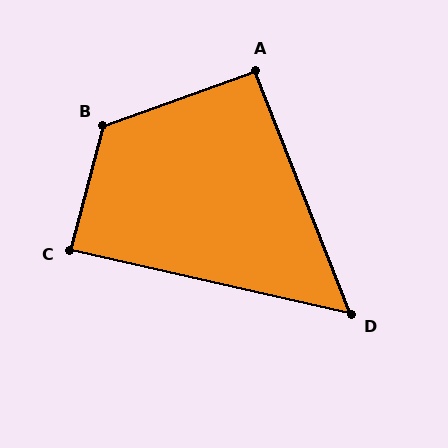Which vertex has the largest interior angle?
B, at approximately 124 degrees.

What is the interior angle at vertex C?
Approximately 88 degrees (approximately right).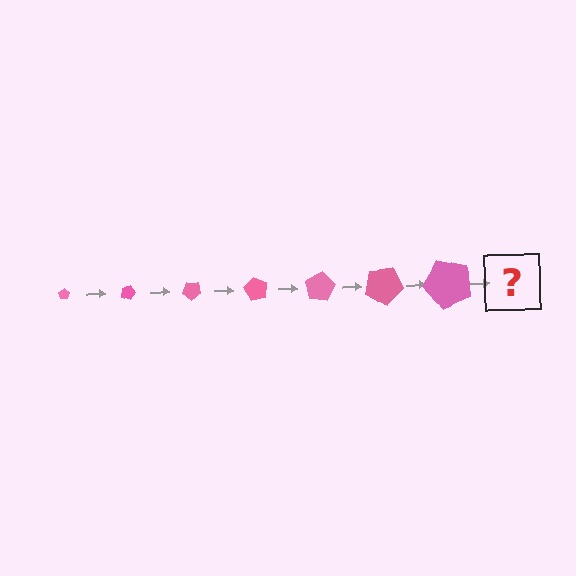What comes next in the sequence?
The next element should be a pentagon, larger than the previous one and rotated 140 degrees from the start.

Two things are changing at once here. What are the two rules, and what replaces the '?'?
The two rules are that the pentagon grows larger each step and it rotates 20 degrees each step. The '?' should be a pentagon, larger than the previous one and rotated 140 degrees from the start.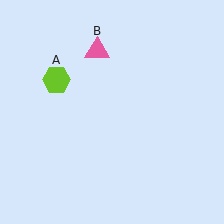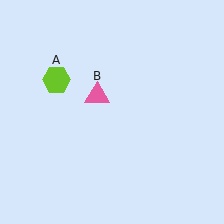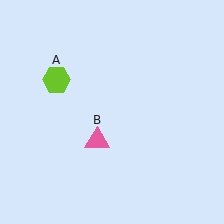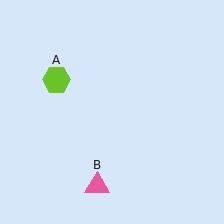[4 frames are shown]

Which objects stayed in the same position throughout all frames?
Lime hexagon (object A) remained stationary.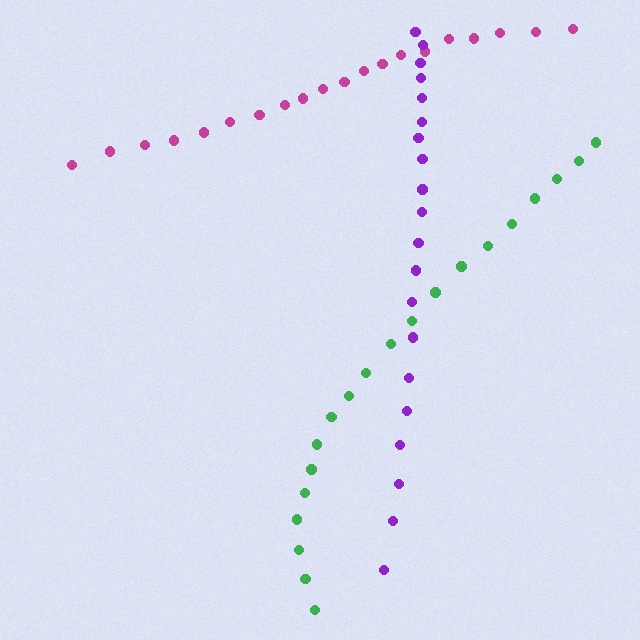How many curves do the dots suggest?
There are 3 distinct paths.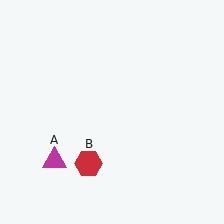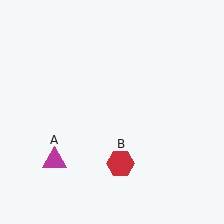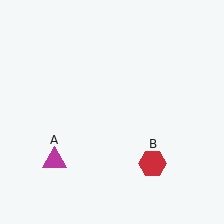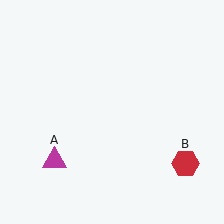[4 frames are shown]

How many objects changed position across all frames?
1 object changed position: red hexagon (object B).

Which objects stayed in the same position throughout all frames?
Magenta triangle (object A) remained stationary.